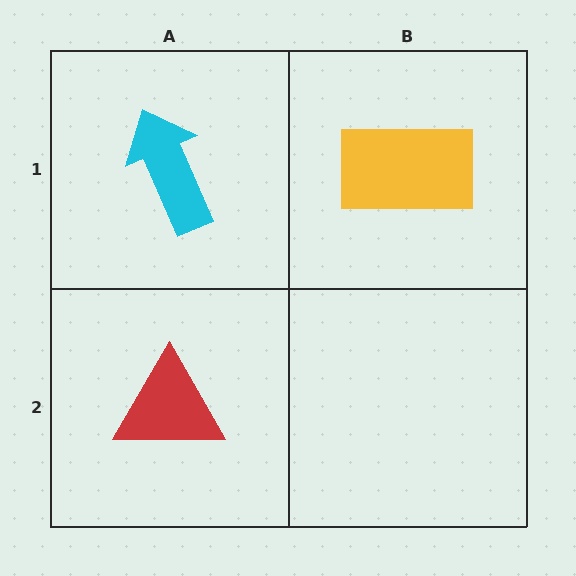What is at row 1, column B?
A yellow rectangle.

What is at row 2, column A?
A red triangle.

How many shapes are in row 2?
1 shape.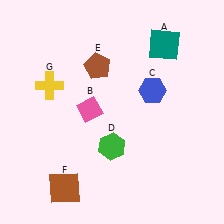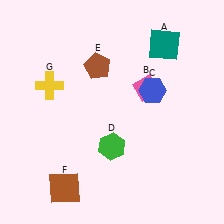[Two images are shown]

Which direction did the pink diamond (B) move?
The pink diamond (B) moved right.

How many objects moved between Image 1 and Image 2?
1 object moved between the two images.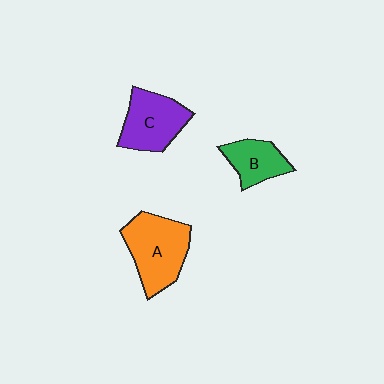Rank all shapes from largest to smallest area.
From largest to smallest: A (orange), C (purple), B (green).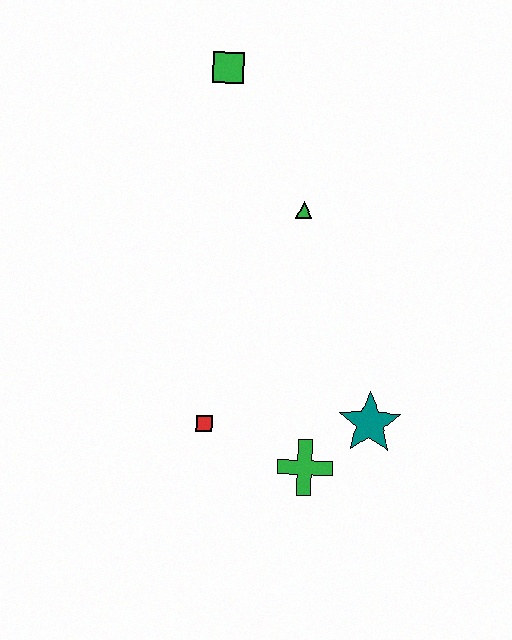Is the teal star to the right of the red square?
Yes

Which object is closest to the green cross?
The teal star is closest to the green cross.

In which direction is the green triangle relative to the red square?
The green triangle is above the red square.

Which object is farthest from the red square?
The green square is farthest from the red square.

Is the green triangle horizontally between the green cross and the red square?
Yes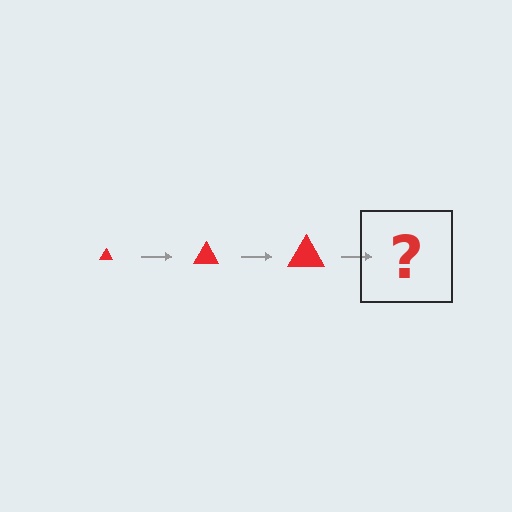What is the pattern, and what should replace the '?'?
The pattern is that the triangle gets progressively larger each step. The '?' should be a red triangle, larger than the previous one.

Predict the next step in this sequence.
The next step is a red triangle, larger than the previous one.